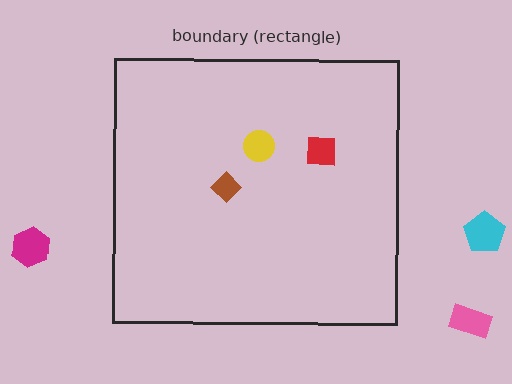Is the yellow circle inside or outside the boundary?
Inside.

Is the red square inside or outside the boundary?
Inside.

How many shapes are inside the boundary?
3 inside, 3 outside.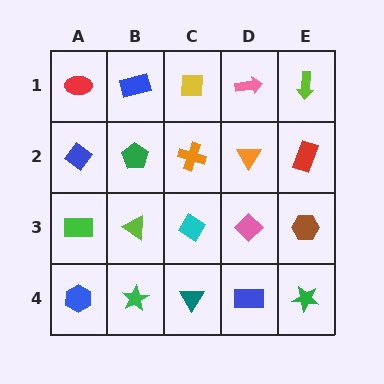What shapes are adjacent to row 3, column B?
A green pentagon (row 2, column B), a green star (row 4, column B), a green rectangle (row 3, column A), a cyan diamond (row 3, column C).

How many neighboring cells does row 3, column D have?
4.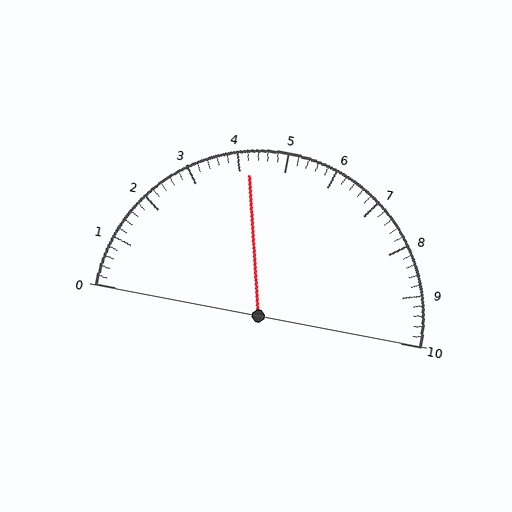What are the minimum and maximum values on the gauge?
The gauge ranges from 0 to 10.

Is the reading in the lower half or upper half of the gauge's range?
The reading is in the lower half of the range (0 to 10).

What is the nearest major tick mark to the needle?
The nearest major tick mark is 4.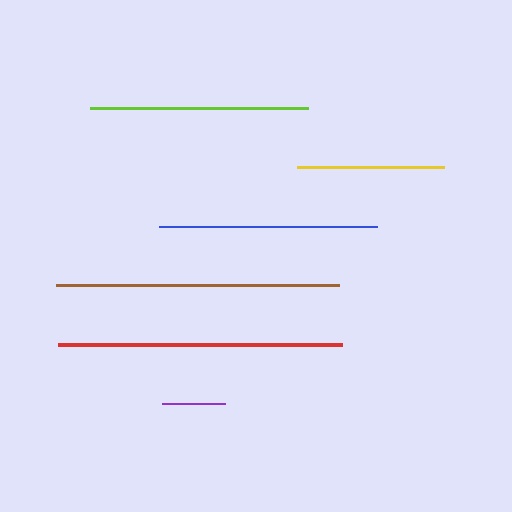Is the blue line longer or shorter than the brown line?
The brown line is longer than the blue line.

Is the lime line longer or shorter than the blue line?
The blue line is longer than the lime line.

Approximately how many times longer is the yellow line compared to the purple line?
The yellow line is approximately 2.3 times the length of the purple line.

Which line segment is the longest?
The red line is the longest at approximately 284 pixels.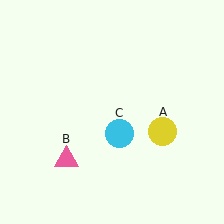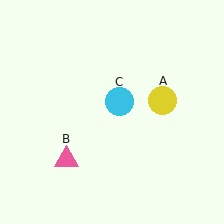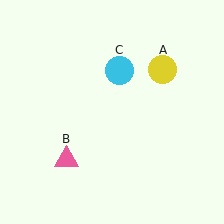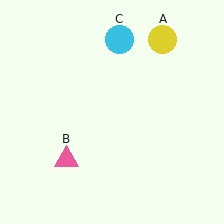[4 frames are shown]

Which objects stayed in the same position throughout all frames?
Pink triangle (object B) remained stationary.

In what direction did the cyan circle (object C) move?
The cyan circle (object C) moved up.